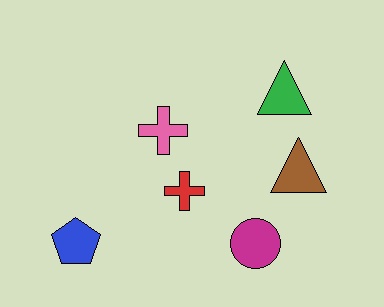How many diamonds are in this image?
There are no diamonds.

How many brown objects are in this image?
There is 1 brown object.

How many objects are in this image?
There are 6 objects.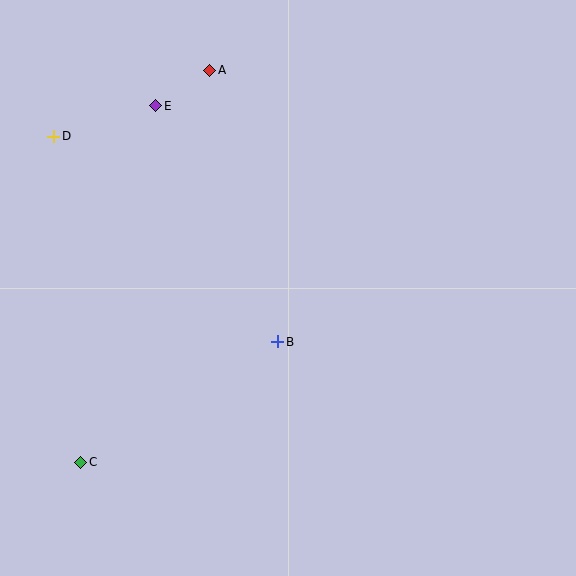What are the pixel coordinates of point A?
Point A is at (210, 70).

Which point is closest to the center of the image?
Point B at (278, 342) is closest to the center.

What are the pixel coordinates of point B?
Point B is at (278, 342).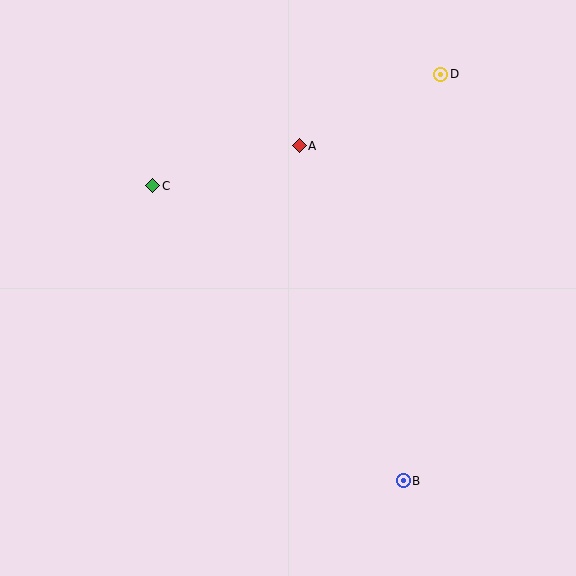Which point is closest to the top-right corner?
Point D is closest to the top-right corner.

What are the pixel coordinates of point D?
Point D is at (441, 74).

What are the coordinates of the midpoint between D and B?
The midpoint between D and B is at (422, 278).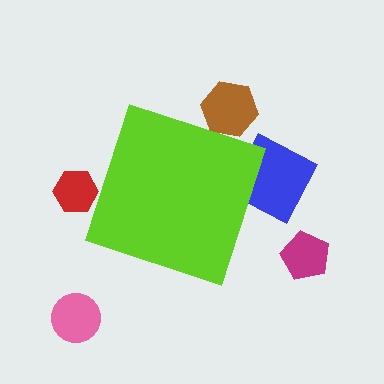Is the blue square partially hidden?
Yes, the blue square is partially hidden behind the lime diamond.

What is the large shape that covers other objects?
A lime diamond.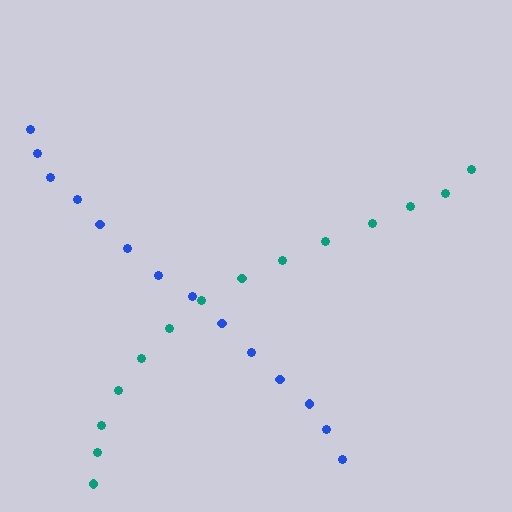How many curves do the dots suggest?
There are 2 distinct paths.